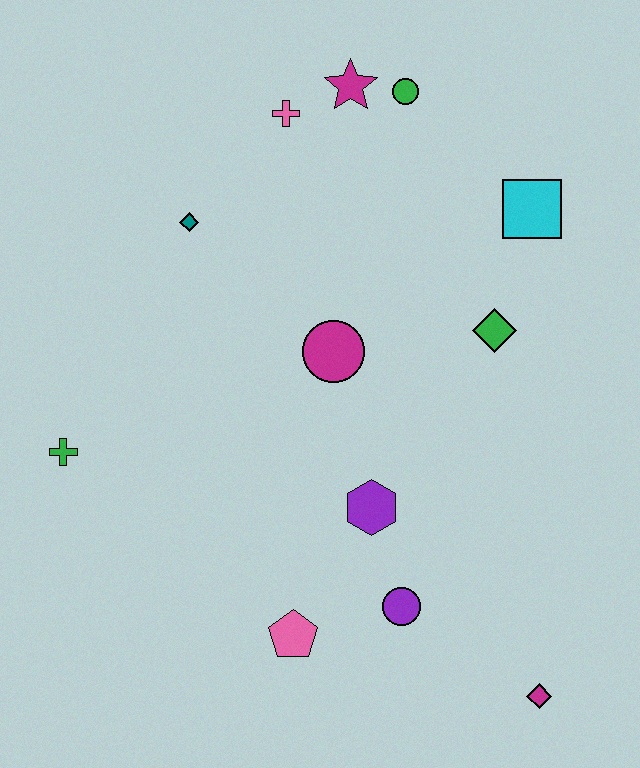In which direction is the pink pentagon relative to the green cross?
The pink pentagon is to the right of the green cross.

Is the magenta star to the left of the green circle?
Yes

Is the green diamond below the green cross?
No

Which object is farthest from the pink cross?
The magenta diamond is farthest from the pink cross.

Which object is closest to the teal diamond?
The pink cross is closest to the teal diamond.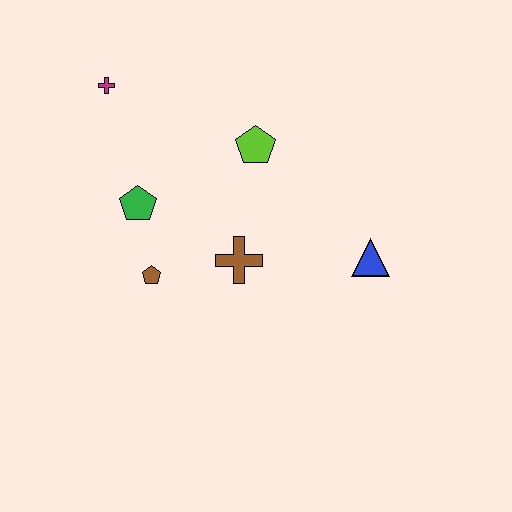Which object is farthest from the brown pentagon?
The blue triangle is farthest from the brown pentagon.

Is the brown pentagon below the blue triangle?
Yes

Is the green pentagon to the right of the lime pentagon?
No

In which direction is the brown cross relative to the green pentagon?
The brown cross is to the right of the green pentagon.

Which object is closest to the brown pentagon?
The green pentagon is closest to the brown pentagon.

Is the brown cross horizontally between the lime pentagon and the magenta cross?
Yes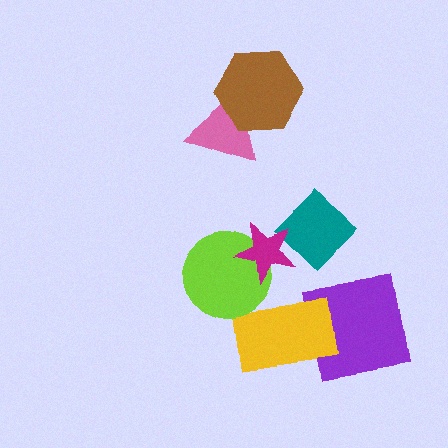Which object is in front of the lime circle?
The magenta star is in front of the lime circle.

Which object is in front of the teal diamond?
The magenta star is in front of the teal diamond.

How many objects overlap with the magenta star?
2 objects overlap with the magenta star.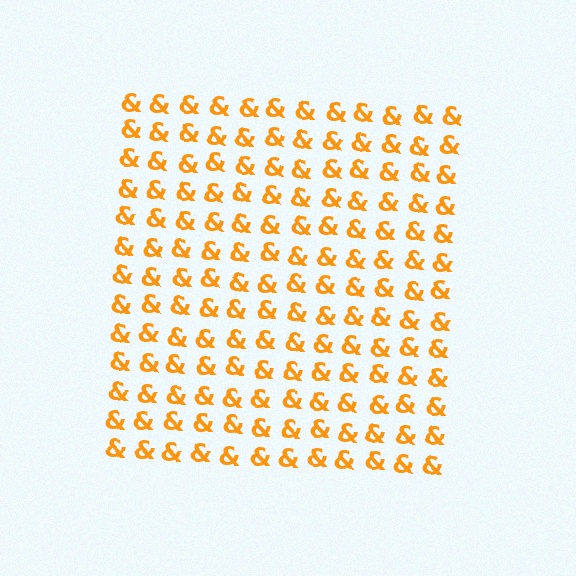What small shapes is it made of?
It is made of small ampersands.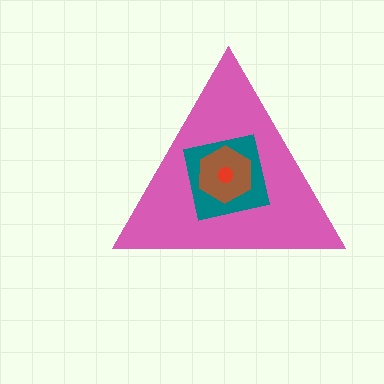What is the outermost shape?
The pink triangle.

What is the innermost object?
The red circle.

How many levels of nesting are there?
4.